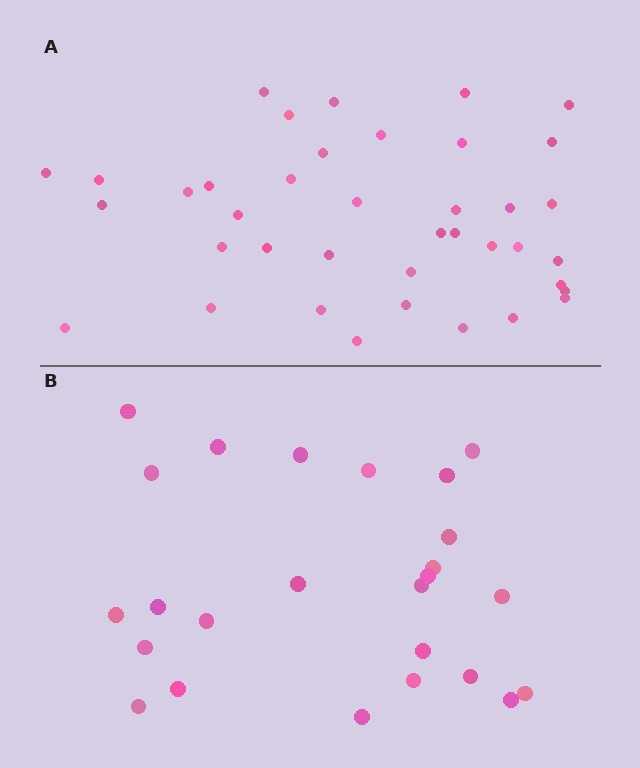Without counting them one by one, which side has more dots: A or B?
Region A (the top region) has more dots.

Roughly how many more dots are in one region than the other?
Region A has approximately 15 more dots than region B.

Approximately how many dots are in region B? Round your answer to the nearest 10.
About 20 dots. (The exact count is 25, which rounds to 20.)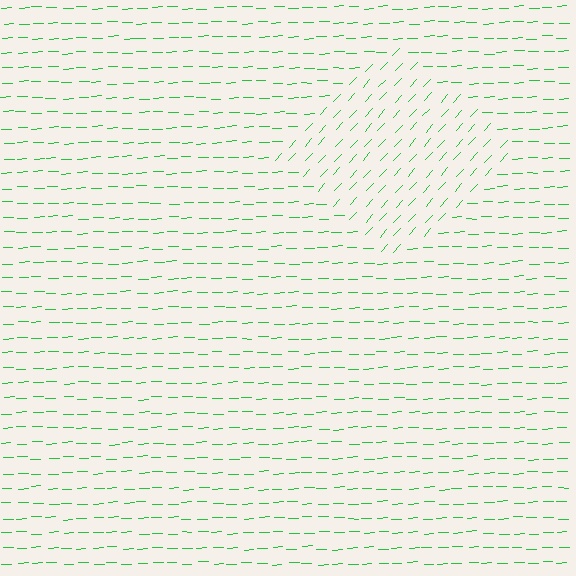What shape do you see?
I see a diamond.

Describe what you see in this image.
The image is filled with small green line segments. A diamond region in the image has lines oriented differently from the surrounding lines, creating a visible texture boundary.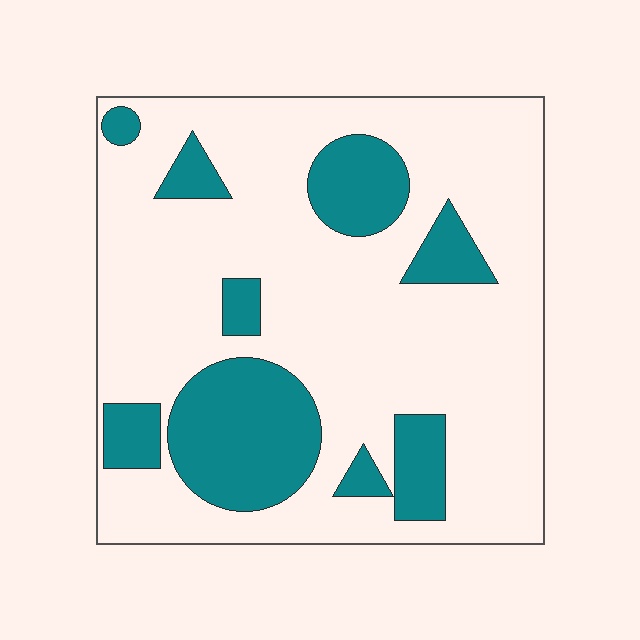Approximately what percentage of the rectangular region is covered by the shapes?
Approximately 25%.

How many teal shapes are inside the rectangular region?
9.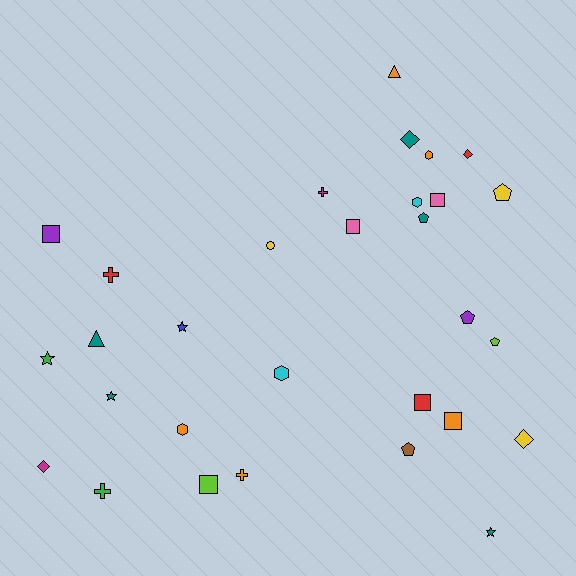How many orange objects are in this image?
There are 5 orange objects.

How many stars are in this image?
There are 4 stars.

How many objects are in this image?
There are 30 objects.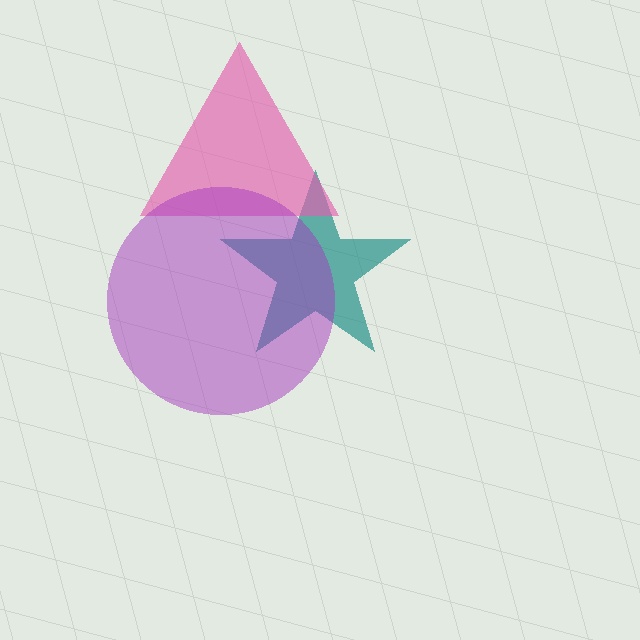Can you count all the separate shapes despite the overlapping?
Yes, there are 3 separate shapes.